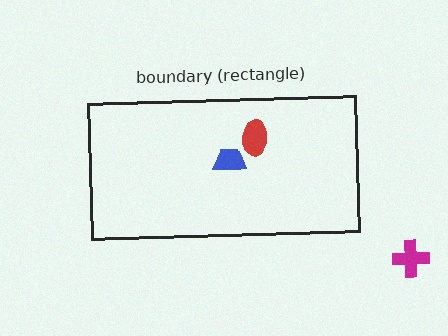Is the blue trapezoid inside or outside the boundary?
Inside.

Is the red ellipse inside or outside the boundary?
Inside.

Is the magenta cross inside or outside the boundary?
Outside.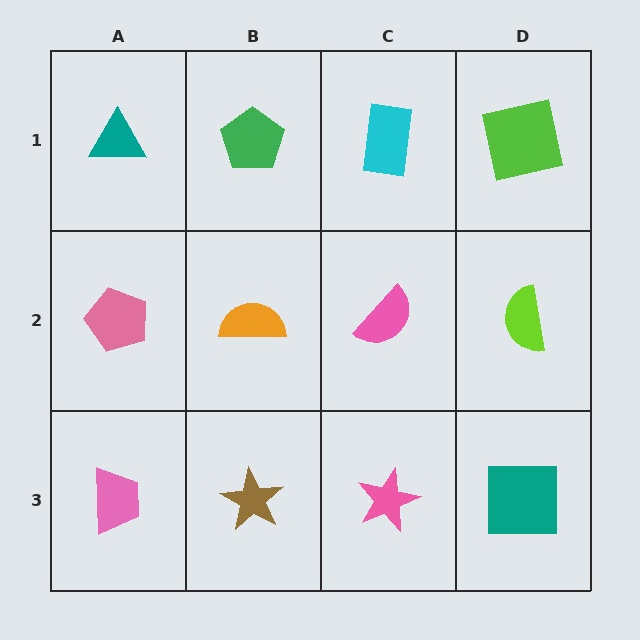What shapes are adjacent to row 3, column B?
An orange semicircle (row 2, column B), a pink trapezoid (row 3, column A), a pink star (row 3, column C).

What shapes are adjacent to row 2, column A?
A teal triangle (row 1, column A), a pink trapezoid (row 3, column A), an orange semicircle (row 2, column B).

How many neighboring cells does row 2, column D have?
3.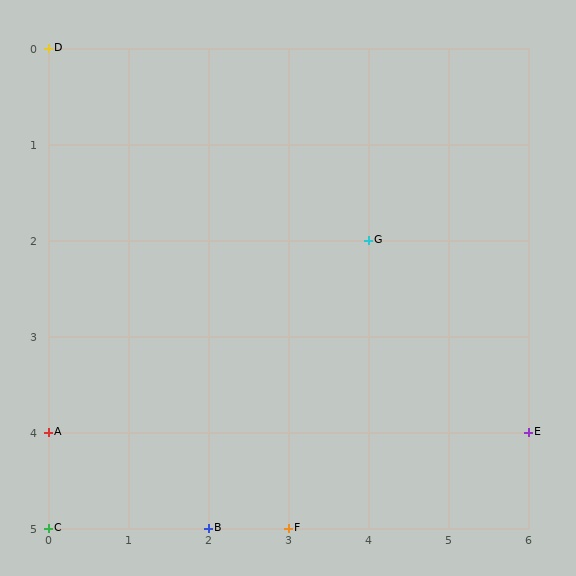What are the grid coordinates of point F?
Point F is at grid coordinates (3, 5).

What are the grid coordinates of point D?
Point D is at grid coordinates (0, 0).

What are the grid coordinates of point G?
Point G is at grid coordinates (4, 2).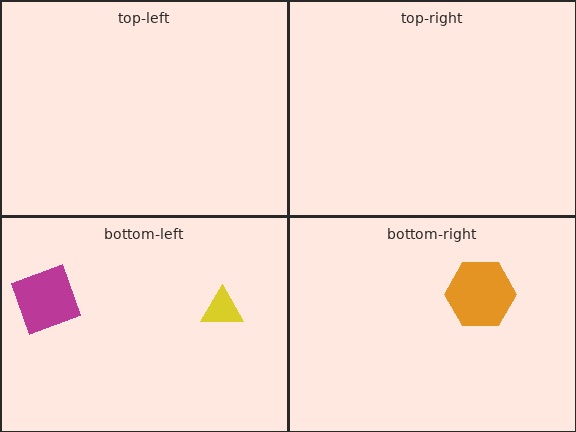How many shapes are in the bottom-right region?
1.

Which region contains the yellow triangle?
The bottom-left region.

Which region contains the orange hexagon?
The bottom-right region.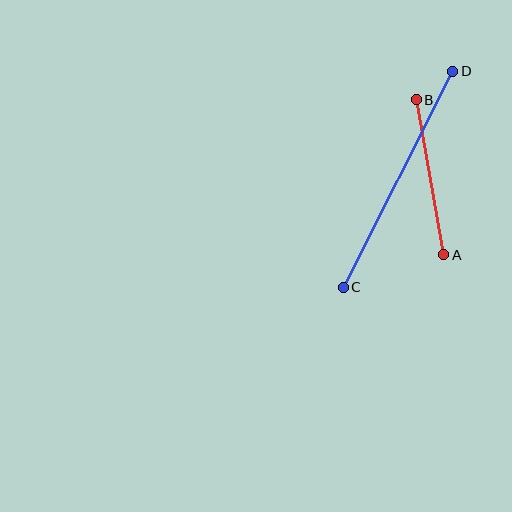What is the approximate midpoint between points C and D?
The midpoint is at approximately (398, 179) pixels.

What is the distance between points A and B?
The distance is approximately 157 pixels.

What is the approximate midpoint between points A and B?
The midpoint is at approximately (430, 177) pixels.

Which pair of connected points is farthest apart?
Points C and D are farthest apart.